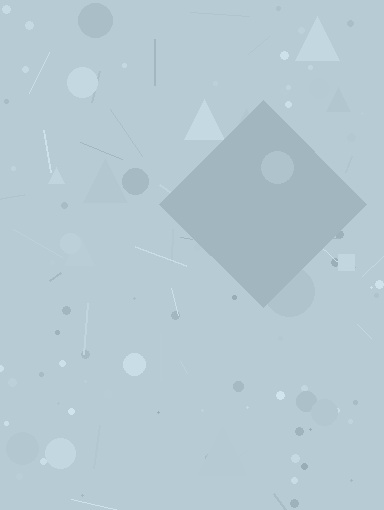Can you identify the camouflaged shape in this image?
The camouflaged shape is a diamond.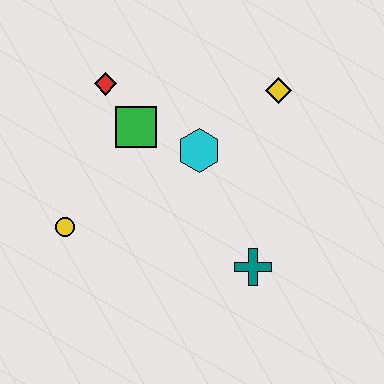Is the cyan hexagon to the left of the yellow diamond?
Yes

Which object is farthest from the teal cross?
The red diamond is farthest from the teal cross.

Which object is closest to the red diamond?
The green square is closest to the red diamond.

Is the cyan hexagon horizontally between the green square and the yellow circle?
No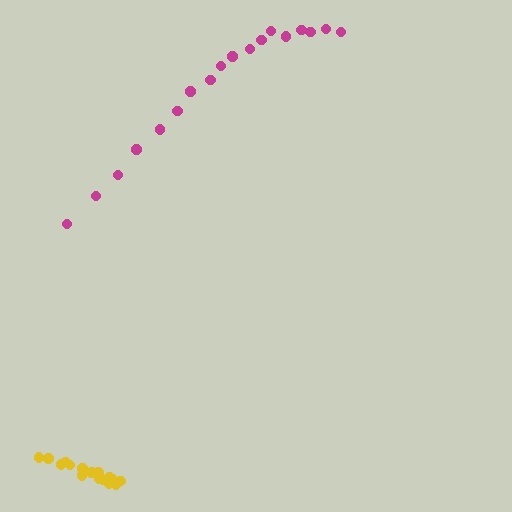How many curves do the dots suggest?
There are 2 distinct paths.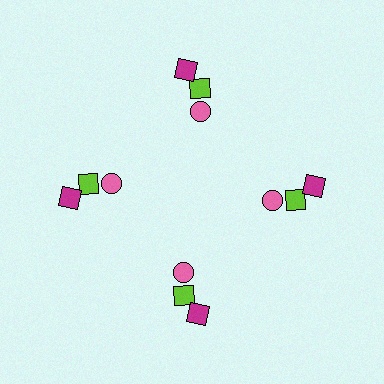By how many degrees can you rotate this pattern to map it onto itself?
The pattern maps onto itself every 90 degrees of rotation.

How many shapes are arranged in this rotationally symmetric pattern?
There are 12 shapes, arranged in 4 groups of 3.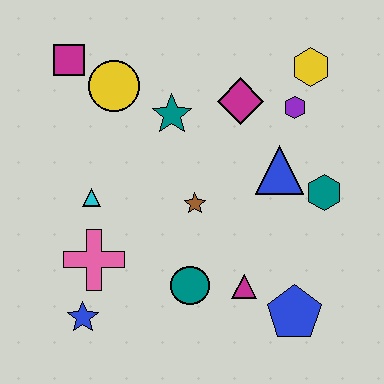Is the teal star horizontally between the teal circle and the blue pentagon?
No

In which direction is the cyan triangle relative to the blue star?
The cyan triangle is above the blue star.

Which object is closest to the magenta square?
The yellow circle is closest to the magenta square.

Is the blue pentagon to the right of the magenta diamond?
Yes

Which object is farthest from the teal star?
The blue pentagon is farthest from the teal star.